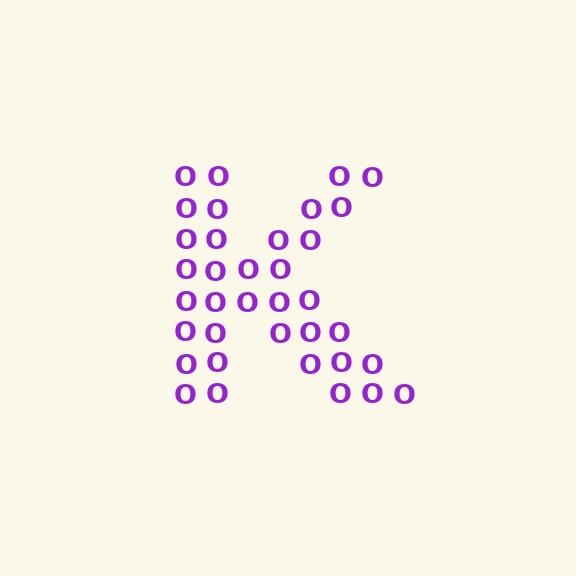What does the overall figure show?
The overall figure shows the letter K.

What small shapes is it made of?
It is made of small letter O's.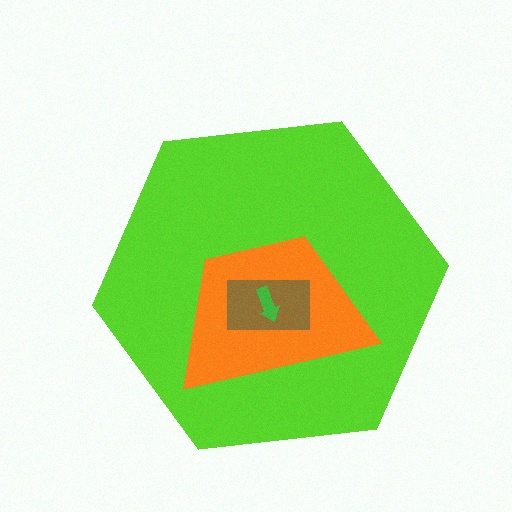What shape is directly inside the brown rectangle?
The green arrow.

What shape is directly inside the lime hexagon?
The orange trapezoid.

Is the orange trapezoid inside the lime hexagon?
Yes.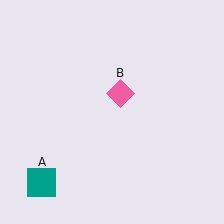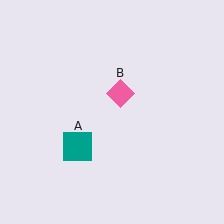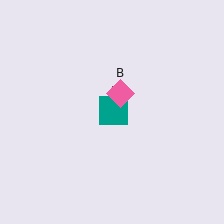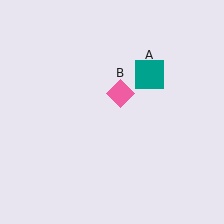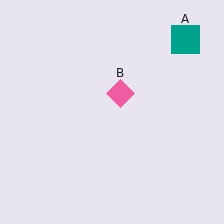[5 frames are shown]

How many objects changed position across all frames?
1 object changed position: teal square (object A).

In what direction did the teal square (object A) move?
The teal square (object A) moved up and to the right.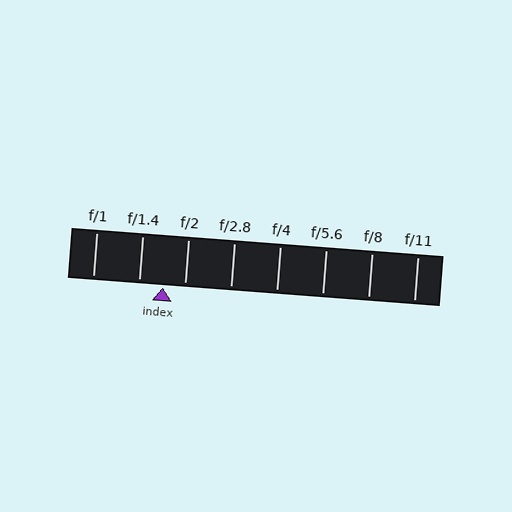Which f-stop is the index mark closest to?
The index mark is closest to f/2.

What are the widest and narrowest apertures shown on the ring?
The widest aperture shown is f/1 and the narrowest is f/11.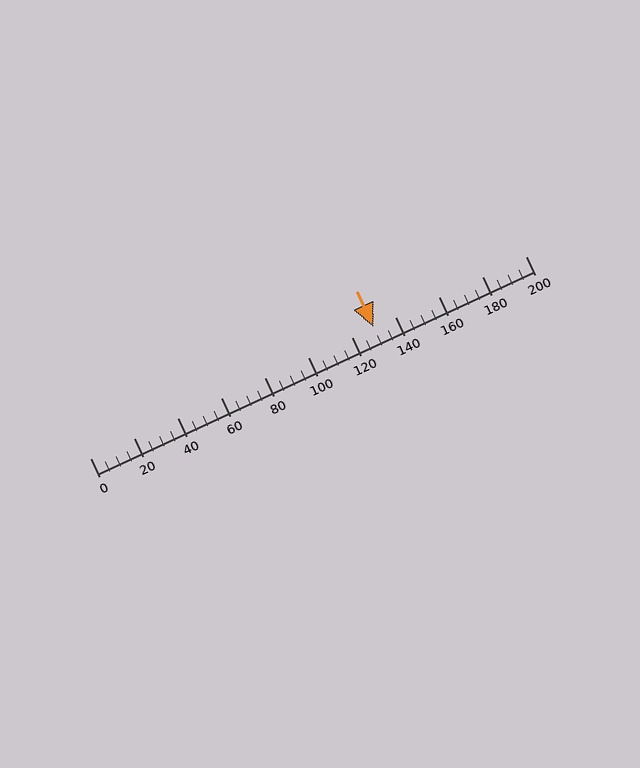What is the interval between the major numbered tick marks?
The major tick marks are spaced 20 units apart.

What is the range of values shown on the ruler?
The ruler shows values from 0 to 200.